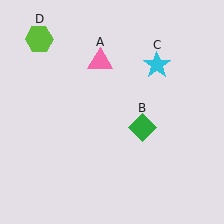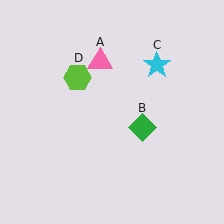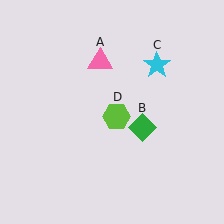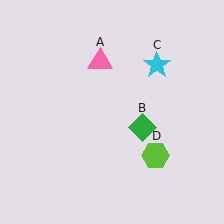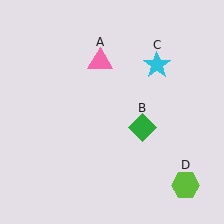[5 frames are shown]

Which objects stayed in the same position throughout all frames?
Pink triangle (object A) and green diamond (object B) and cyan star (object C) remained stationary.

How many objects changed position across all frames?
1 object changed position: lime hexagon (object D).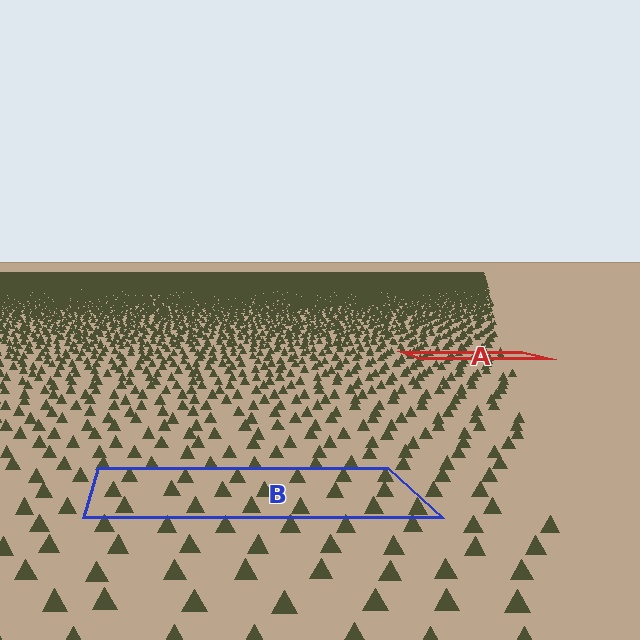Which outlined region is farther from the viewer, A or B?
Region A is farther from the viewer — the texture elements inside it appear smaller and more densely packed.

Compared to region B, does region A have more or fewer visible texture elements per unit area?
Region A has more texture elements per unit area — they are packed more densely because it is farther away.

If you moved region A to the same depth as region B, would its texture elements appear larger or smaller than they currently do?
They would appear larger. At a closer depth, the same texture elements are projected at a bigger on-screen size.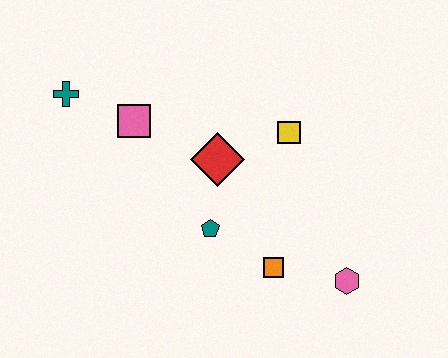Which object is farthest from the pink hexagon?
The teal cross is farthest from the pink hexagon.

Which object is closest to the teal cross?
The pink square is closest to the teal cross.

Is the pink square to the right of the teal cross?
Yes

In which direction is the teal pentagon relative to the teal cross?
The teal pentagon is to the right of the teal cross.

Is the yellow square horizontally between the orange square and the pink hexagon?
Yes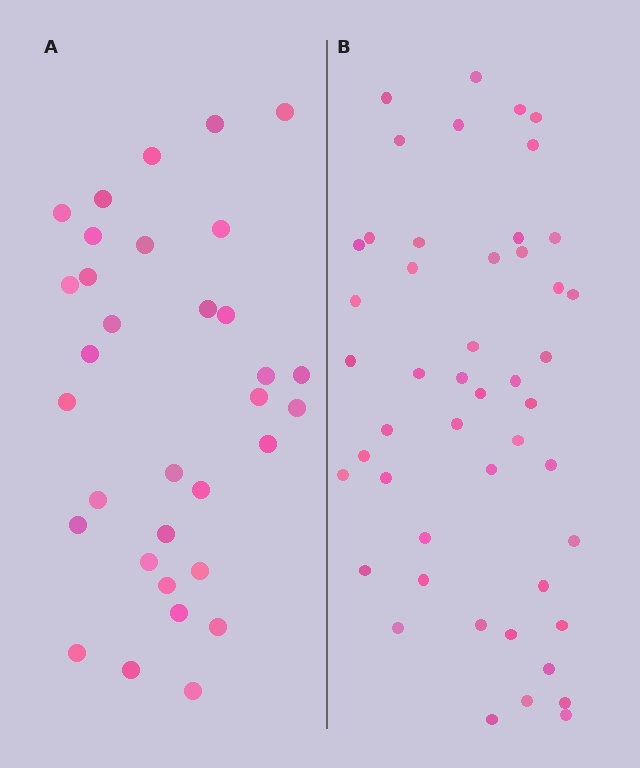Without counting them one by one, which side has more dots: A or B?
Region B (the right region) has more dots.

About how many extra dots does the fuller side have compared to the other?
Region B has approximately 15 more dots than region A.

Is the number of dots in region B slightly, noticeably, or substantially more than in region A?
Region B has substantially more. The ratio is roughly 1.5 to 1.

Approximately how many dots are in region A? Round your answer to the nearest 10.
About 30 dots. (The exact count is 33, which rounds to 30.)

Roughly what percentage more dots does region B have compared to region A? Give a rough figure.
About 45% more.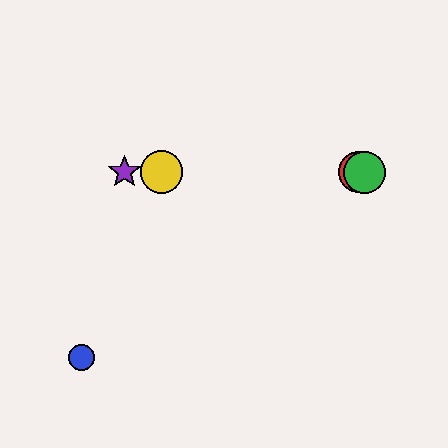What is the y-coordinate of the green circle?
The green circle is at y≈172.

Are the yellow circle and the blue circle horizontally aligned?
No, the yellow circle is at y≈172 and the blue circle is at y≈357.